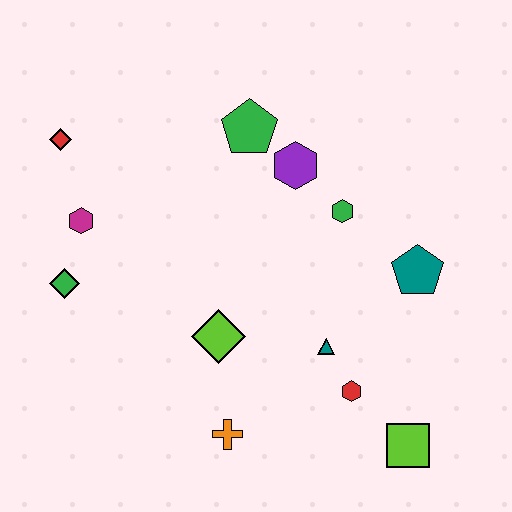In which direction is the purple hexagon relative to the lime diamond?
The purple hexagon is above the lime diamond.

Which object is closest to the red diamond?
The magenta hexagon is closest to the red diamond.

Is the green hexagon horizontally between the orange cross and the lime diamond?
No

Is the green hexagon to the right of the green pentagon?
Yes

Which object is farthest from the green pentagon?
The lime square is farthest from the green pentagon.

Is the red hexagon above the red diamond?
No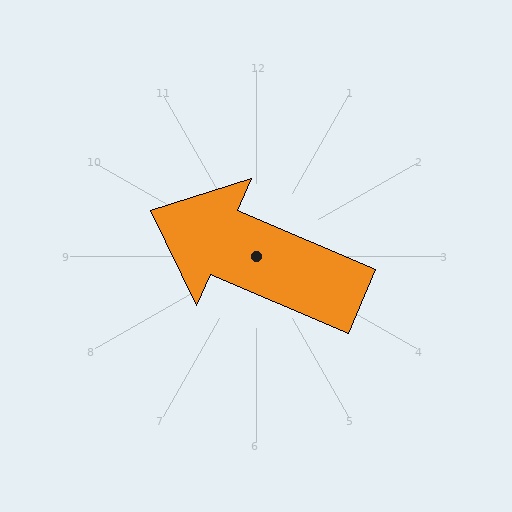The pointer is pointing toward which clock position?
Roughly 10 o'clock.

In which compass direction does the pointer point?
Northwest.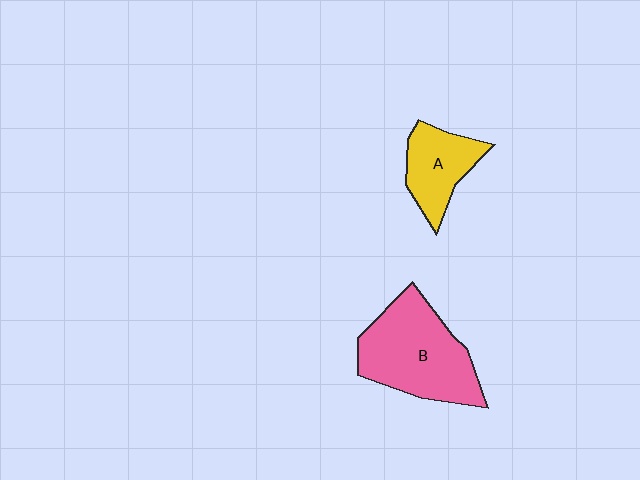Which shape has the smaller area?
Shape A (yellow).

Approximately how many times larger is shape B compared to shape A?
Approximately 1.9 times.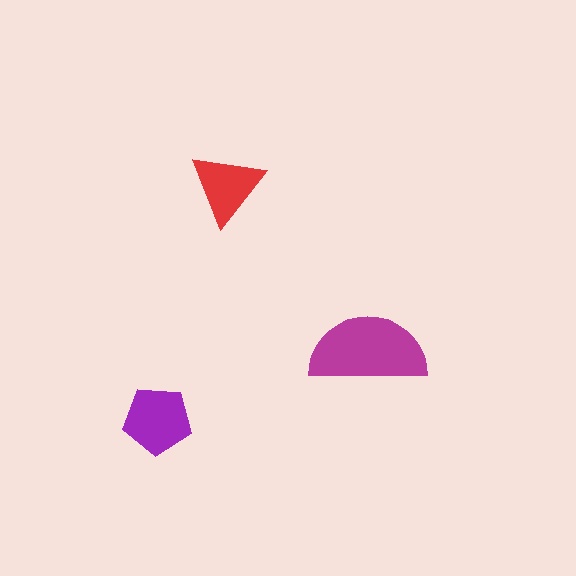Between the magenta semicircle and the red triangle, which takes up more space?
The magenta semicircle.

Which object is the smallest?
The red triangle.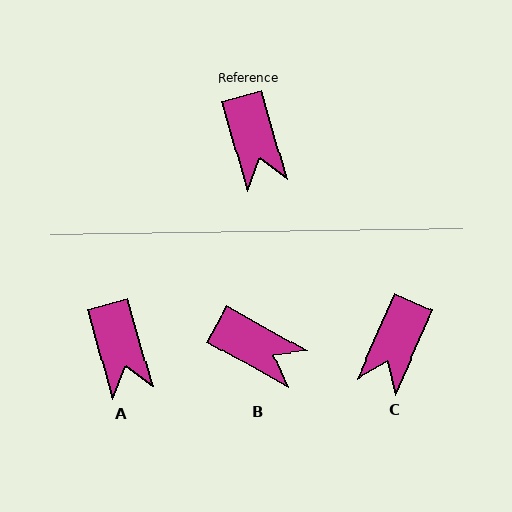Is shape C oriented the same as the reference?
No, it is off by about 40 degrees.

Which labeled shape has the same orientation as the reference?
A.